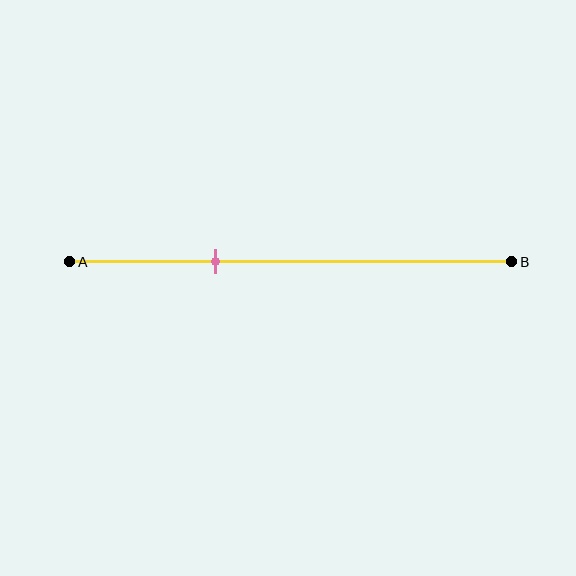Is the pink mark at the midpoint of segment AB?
No, the mark is at about 35% from A, not at the 50% midpoint.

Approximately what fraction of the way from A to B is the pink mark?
The pink mark is approximately 35% of the way from A to B.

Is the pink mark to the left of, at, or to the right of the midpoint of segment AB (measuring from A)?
The pink mark is to the left of the midpoint of segment AB.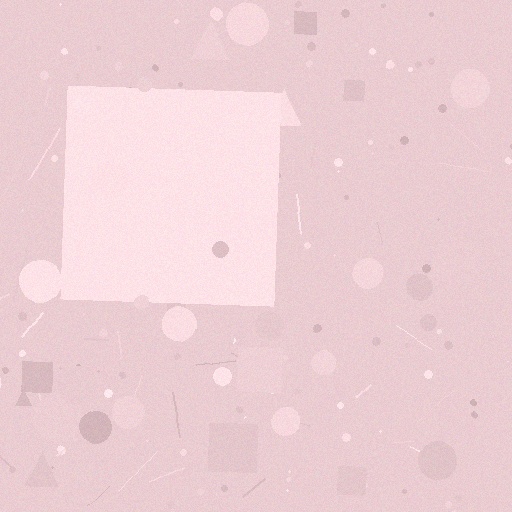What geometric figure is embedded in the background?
A square is embedded in the background.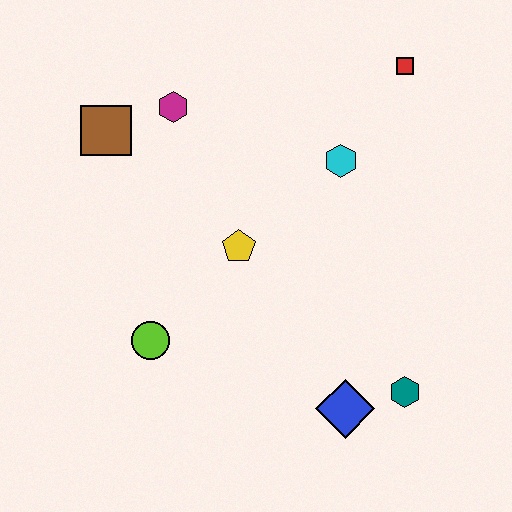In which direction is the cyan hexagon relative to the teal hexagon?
The cyan hexagon is above the teal hexagon.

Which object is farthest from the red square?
The lime circle is farthest from the red square.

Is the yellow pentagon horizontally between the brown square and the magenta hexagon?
No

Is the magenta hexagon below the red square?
Yes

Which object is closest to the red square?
The cyan hexagon is closest to the red square.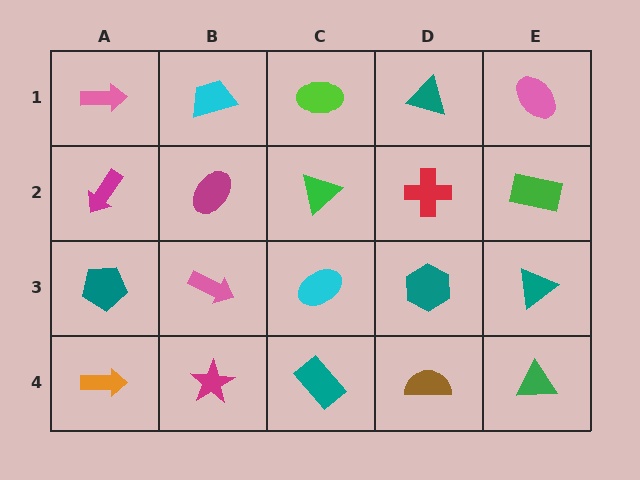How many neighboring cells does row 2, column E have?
3.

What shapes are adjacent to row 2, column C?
A lime ellipse (row 1, column C), a cyan ellipse (row 3, column C), a magenta ellipse (row 2, column B), a red cross (row 2, column D).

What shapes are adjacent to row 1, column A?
A magenta arrow (row 2, column A), a cyan trapezoid (row 1, column B).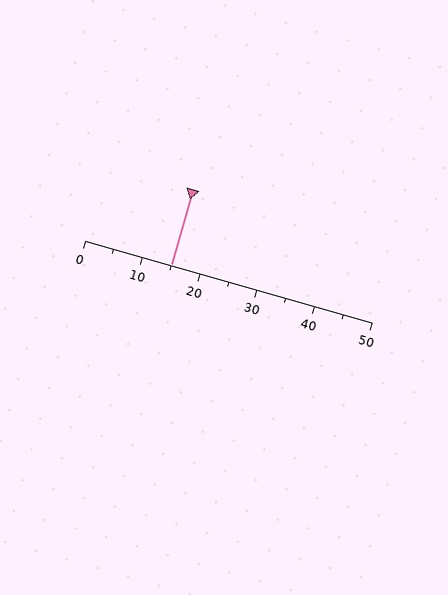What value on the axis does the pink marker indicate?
The marker indicates approximately 15.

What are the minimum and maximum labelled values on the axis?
The axis runs from 0 to 50.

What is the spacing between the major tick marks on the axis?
The major ticks are spaced 10 apart.